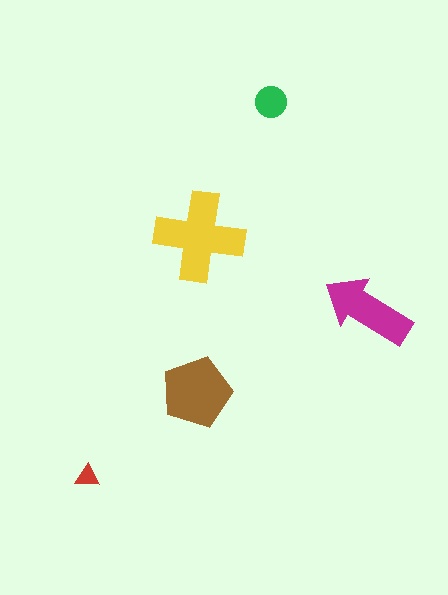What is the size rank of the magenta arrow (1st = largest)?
3rd.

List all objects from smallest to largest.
The red triangle, the green circle, the magenta arrow, the brown pentagon, the yellow cross.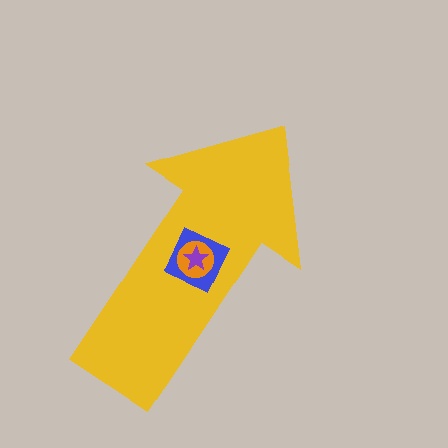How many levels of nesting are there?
4.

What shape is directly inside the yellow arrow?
The blue square.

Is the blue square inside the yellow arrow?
Yes.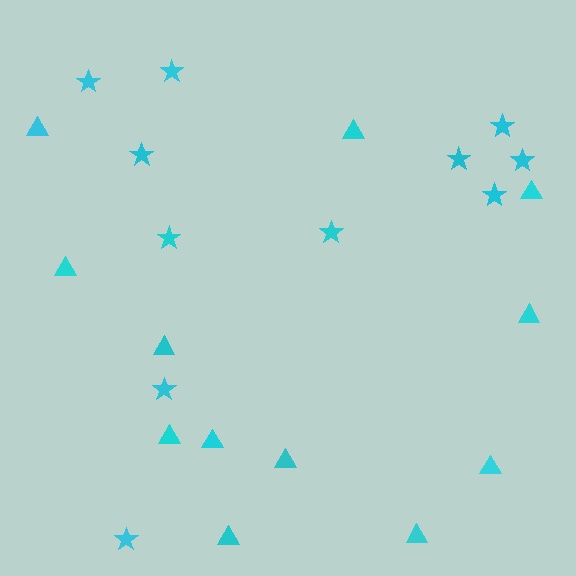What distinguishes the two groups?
There are 2 groups: one group of stars (11) and one group of triangles (12).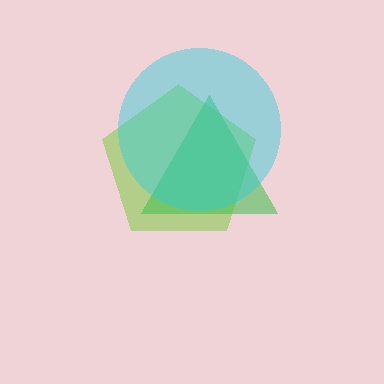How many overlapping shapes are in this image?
There are 3 overlapping shapes in the image.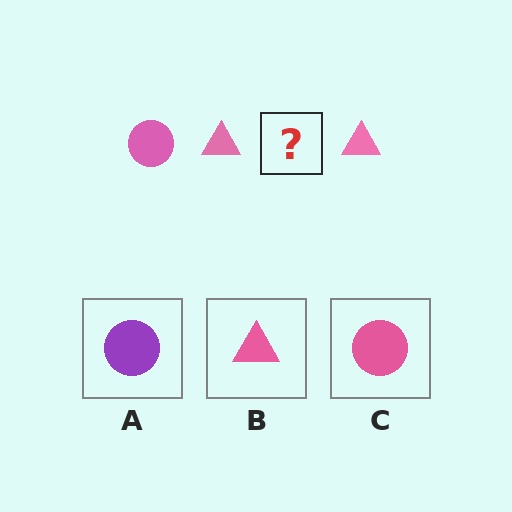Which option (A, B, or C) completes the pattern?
C.